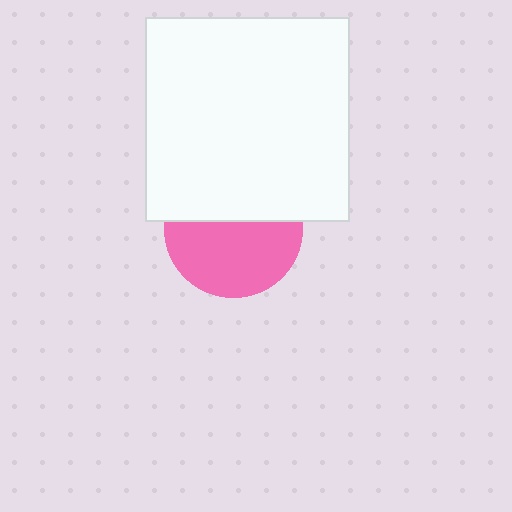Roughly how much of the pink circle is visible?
About half of it is visible (roughly 57%).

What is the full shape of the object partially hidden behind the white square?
The partially hidden object is a pink circle.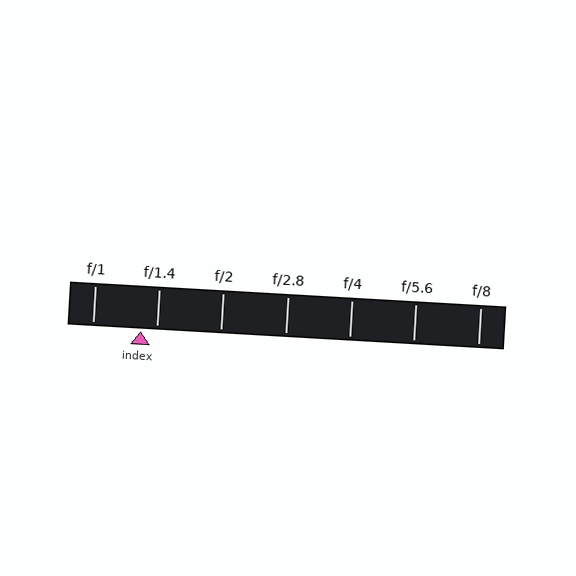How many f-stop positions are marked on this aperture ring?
There are 7 f-stop positions marked.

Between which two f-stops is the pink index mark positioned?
The index mark is between f/1 and f/1.4.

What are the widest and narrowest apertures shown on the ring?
The widest aperture shown is f/1 and the narrowest is f/8.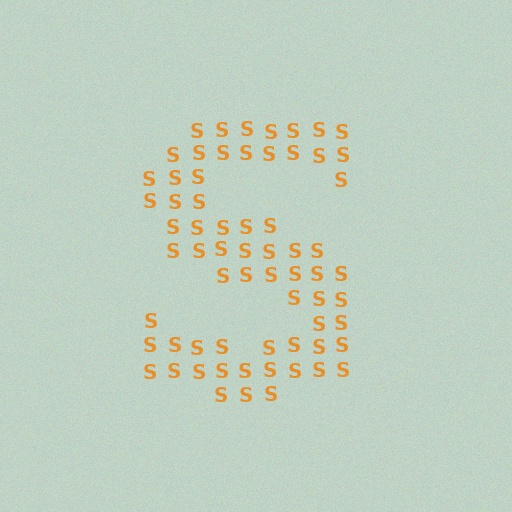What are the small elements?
The small elements are letter S's.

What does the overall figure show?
The overall figure shows the letter S.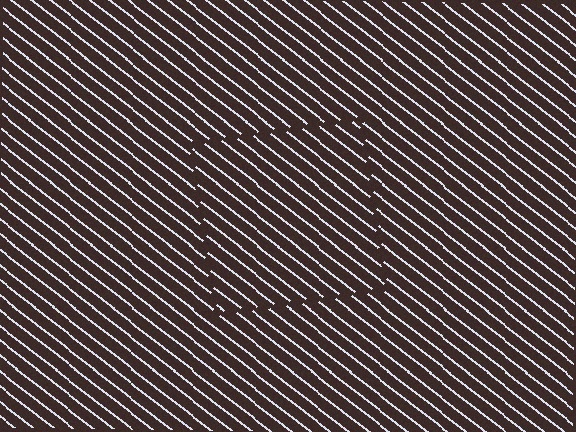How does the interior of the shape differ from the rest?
The interior of the shape contains the same grating, shifted by half a period — the contour is defined by the phase discontinuity where line-ends from the inner and outer gratings abut.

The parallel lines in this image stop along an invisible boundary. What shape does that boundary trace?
An illusory square. The interior of the shape contains the same grating, shifted by half a period — the contour is defined by the phase discontinuity where line-ends from the inner and outer gratings abut.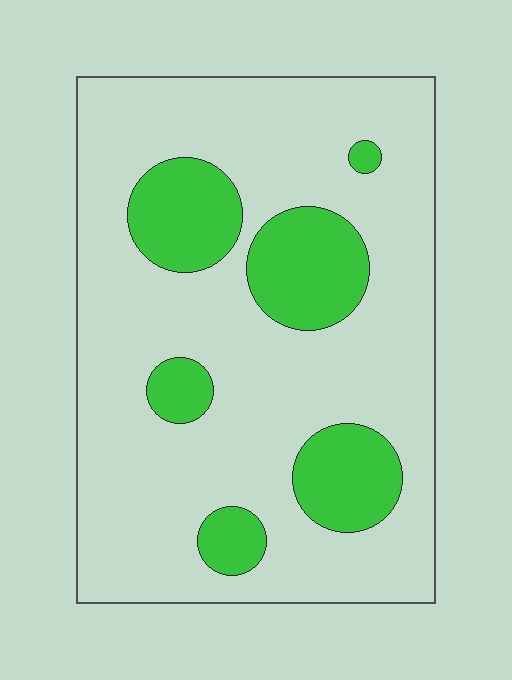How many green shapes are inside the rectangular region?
6.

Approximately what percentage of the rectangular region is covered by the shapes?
Approximately 20%.